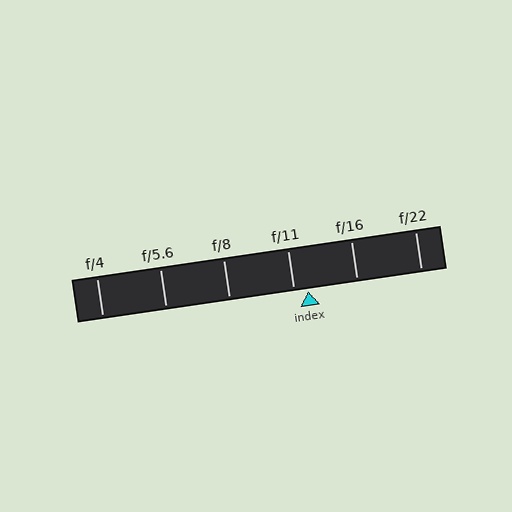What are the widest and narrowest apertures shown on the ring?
The widest aperture shown is f/4 and the narrowest is f/22.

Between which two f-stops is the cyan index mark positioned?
The index mark is between f/11 and f/16.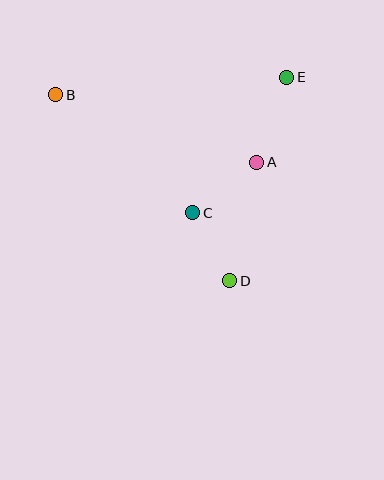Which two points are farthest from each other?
Points B and D are farthest from each other.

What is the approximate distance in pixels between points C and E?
The distance between C and E is approximately 165 pixels.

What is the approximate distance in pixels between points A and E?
The distance between A and E is approximately 90 pixels.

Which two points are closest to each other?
Points C and D are closest to each other.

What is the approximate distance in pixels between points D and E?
The distance between D and E is approximately 211 pixels.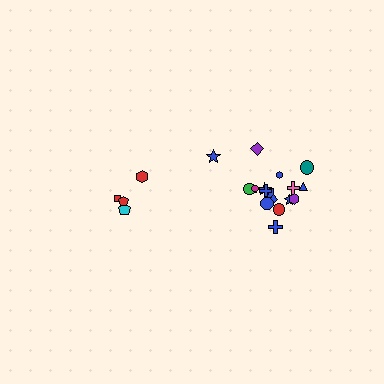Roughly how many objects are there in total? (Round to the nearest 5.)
Roughly 20 objects in total.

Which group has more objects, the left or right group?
The right group.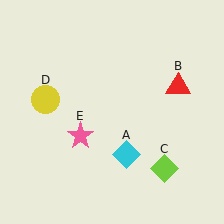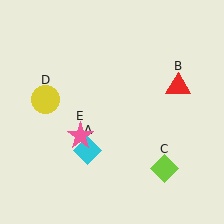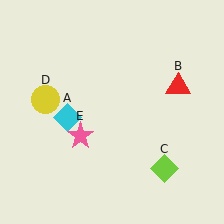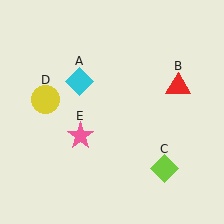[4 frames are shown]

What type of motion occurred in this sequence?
The cyan diamond (object A) rotated clockwise around the center of the scene.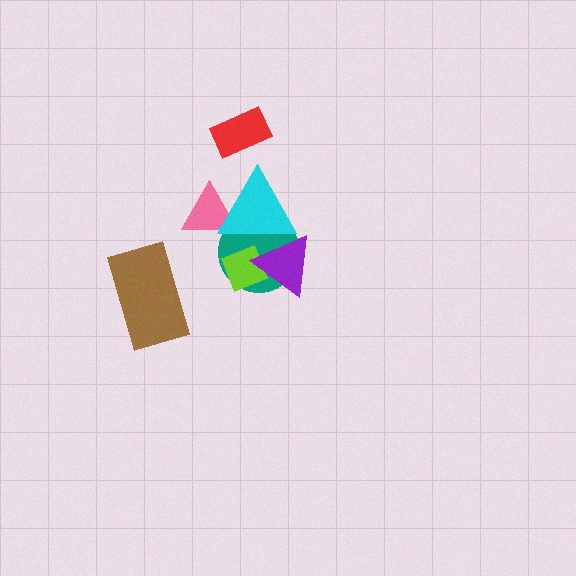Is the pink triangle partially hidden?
Yes, it is partially covered by another shape.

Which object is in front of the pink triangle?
The cyan triangle is in front of the pink triangle.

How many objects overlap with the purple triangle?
3 objects overlap with the purple triangle.